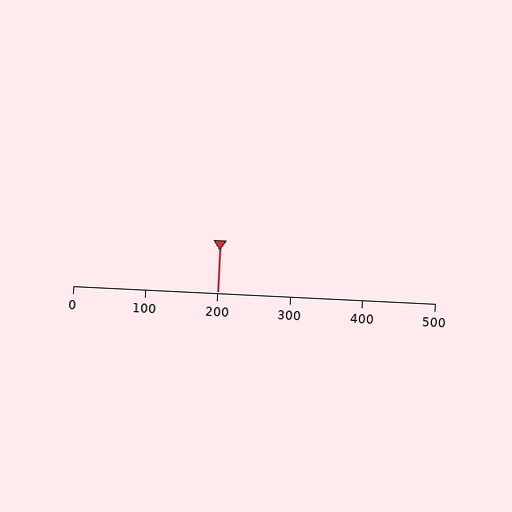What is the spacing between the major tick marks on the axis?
The major ticks are spaced 100 apart.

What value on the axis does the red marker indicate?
The marker indicates approximately 200.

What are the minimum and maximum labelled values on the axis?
The axis runs from 0 to 500.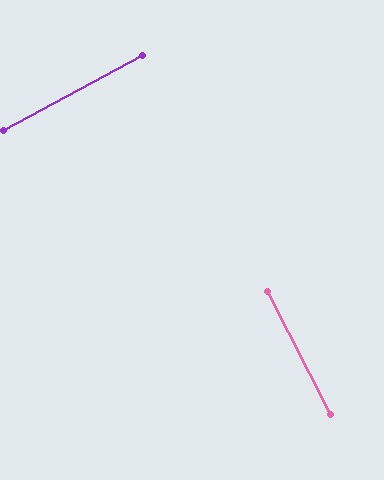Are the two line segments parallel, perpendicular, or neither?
Perpendicular — they meet at approximately 89°.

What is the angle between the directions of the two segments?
Approximately 89 degrees.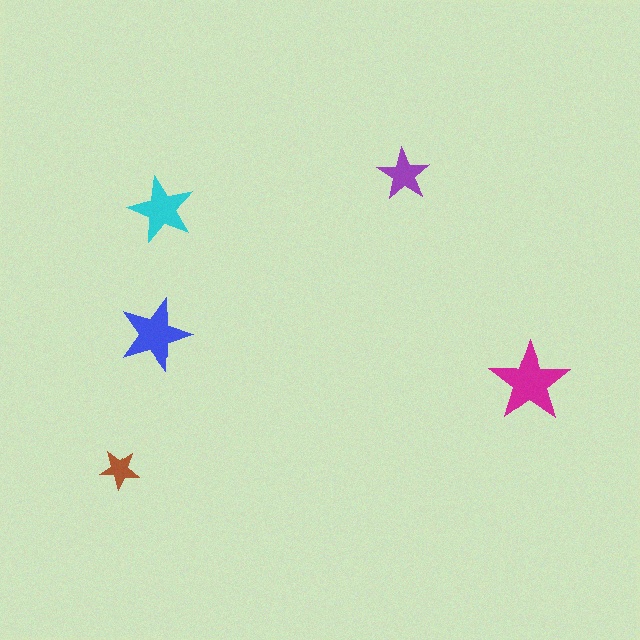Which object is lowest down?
The brown star is bottommost.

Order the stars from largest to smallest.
the magenta one, the blue one, the cyan one, the purple one, the brown one.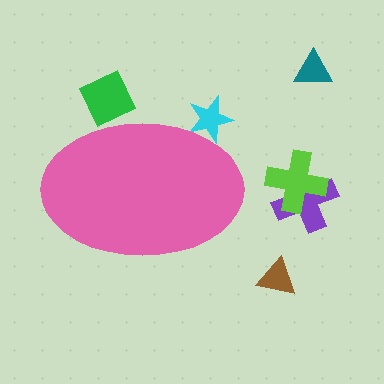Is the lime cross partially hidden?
No, the lime cross is fully visible.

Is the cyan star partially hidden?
Yes, the cyan star is partially hidden behind the pink ellipse.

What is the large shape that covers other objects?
A pink ellipse.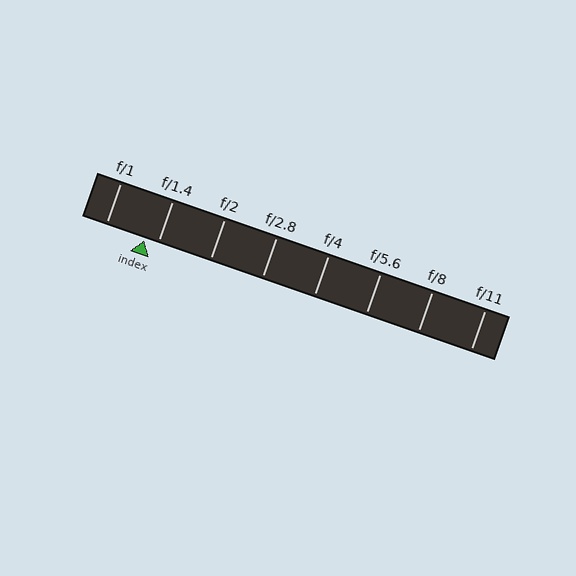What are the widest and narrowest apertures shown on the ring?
The widest aperture shown is f/1 and the narrowest is f/11.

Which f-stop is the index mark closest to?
The index mark is closest to f/1.4.